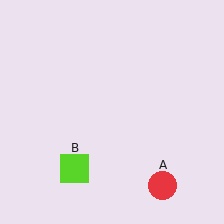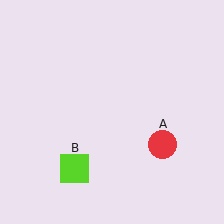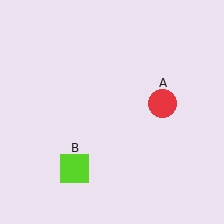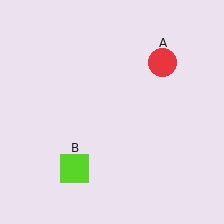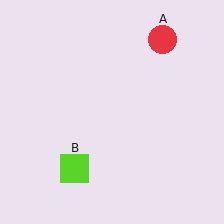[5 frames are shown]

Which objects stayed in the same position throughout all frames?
Lime square (object B) remained stationary.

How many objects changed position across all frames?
1 object changed position: red circle (object A).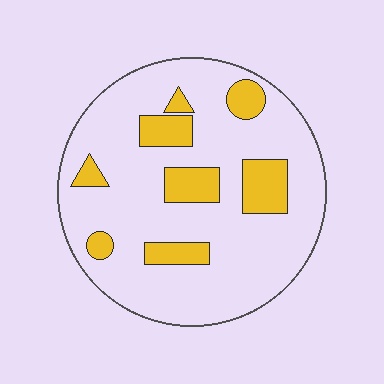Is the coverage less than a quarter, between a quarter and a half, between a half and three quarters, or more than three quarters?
Less than a quarter.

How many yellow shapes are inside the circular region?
8.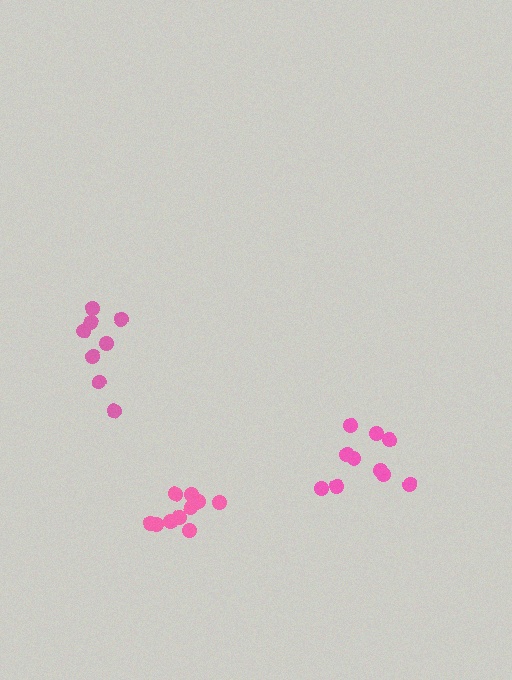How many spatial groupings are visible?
There are 3 spatial groupings.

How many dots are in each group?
Group 1: 8 dots, Group 2: 10 dots, Group 3: 10 dots (28 total).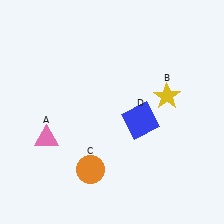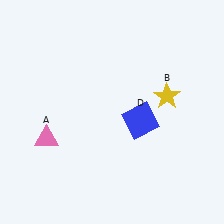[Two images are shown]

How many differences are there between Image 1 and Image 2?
There is 1 difference between the two images.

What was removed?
The orange circle (C) was removed in Image 2.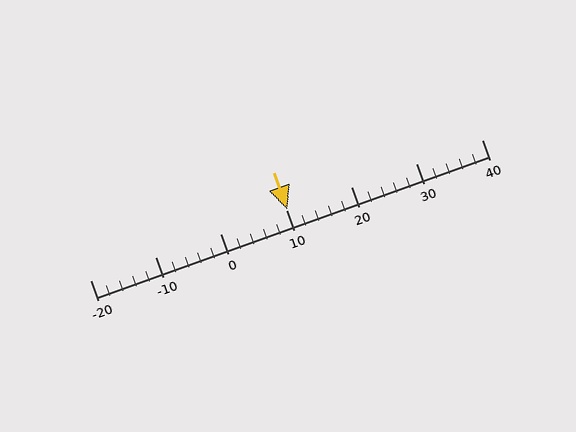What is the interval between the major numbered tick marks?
The major tick marks are spaced 10 units apart.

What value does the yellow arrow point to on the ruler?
The yellow arrow points to approximately 10.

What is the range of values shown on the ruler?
The ruler shows values from -20 to 40.